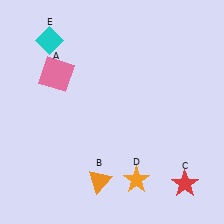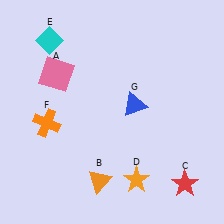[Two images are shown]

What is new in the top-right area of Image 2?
A blue triangle (G) was added in the top-right area of Image 2.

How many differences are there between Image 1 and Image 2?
There are 2 differences between the two images.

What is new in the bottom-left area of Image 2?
An orange cross (F) was added in the bottom-left area of Image 2.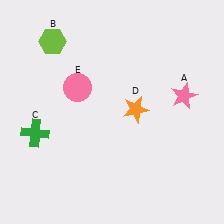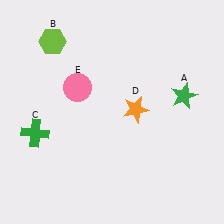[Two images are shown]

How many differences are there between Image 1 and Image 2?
There is 1 difference between the two images.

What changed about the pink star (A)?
In Image 1, A is pink. In Image 2, it changed to green.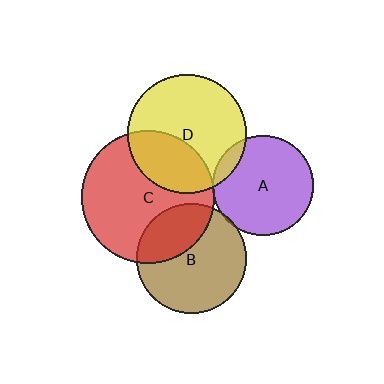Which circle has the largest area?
Circle C (red).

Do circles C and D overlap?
Yes.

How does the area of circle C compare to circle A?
Approximately 1.7 times.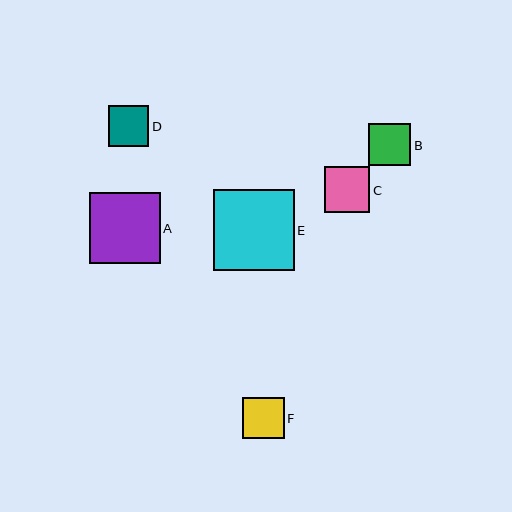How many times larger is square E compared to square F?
Square E is approximately 1.9 times the size of square F.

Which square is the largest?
Square E is the largest with a size of approximately 81 pixels.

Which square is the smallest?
Square D is the smallest with a size of approximately 41 pixels.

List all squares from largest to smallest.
From largest to smallest: E, A, C, B, F, D.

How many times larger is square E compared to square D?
Square E is approximately 2.0 times the size of square D.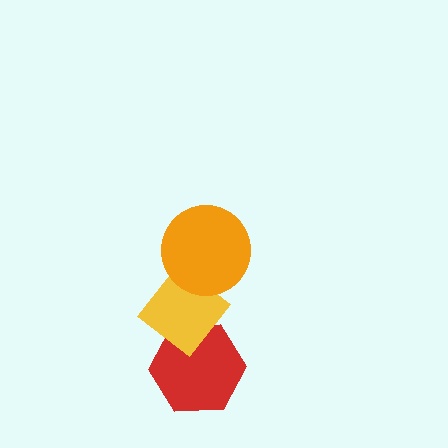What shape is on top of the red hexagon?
The yellow diamond is on top of the red hexagon.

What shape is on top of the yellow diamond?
The orange circle is on top of the yellow diamond.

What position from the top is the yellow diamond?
The yellow diamond is 2nd from the top.